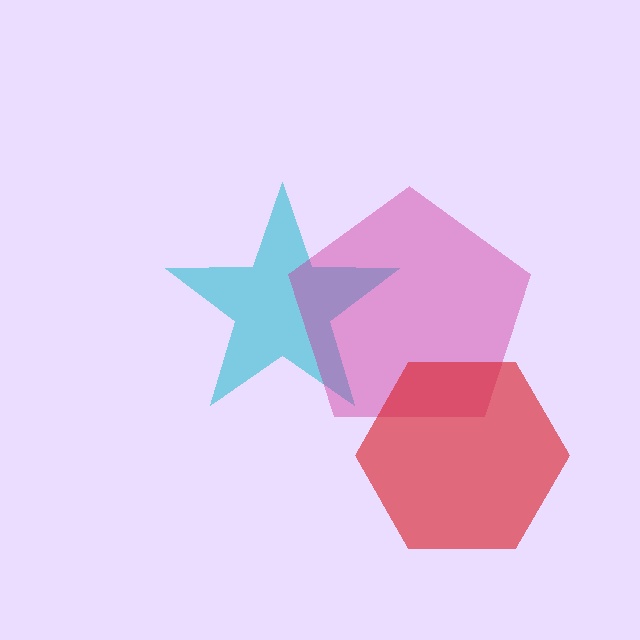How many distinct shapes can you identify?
There are 3 distinct shapes: a cyan star, a magenta pentagon, a red hexagon.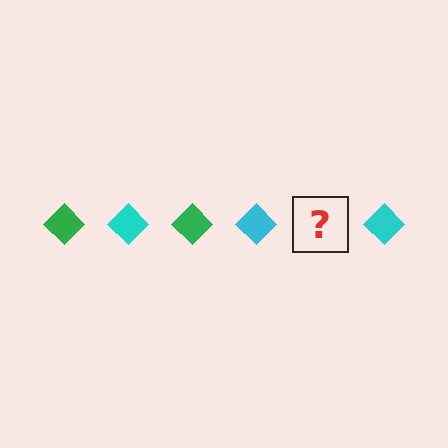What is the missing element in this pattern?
The missing element is a green diamond.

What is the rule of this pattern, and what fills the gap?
The rule is that the pattern cycles through green, cyan diamonds. The gap should be filled with a green diamond.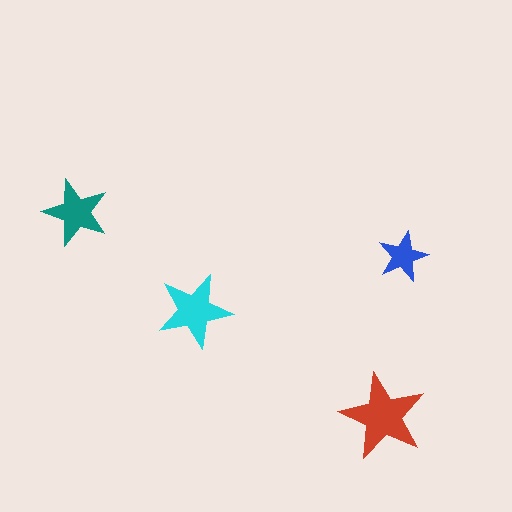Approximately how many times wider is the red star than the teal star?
About 1.5 times wider.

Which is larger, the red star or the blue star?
The red one.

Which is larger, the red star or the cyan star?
The red one.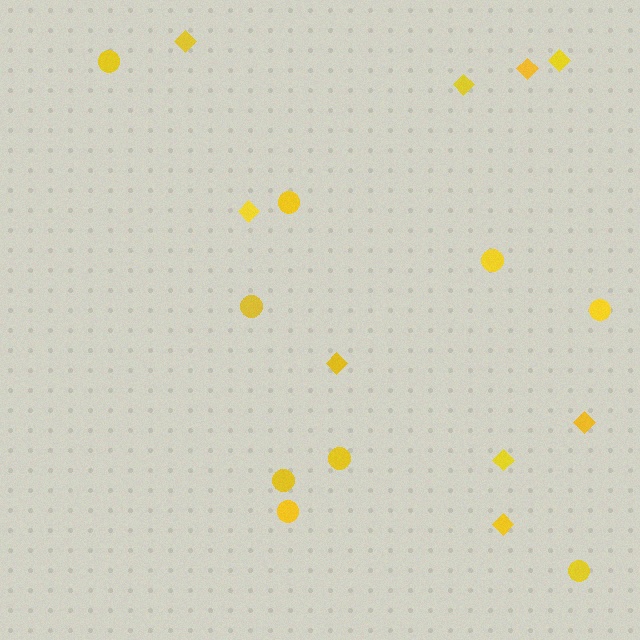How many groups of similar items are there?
There are 2 groups: one group of diamonds (9) and one group of circles (9).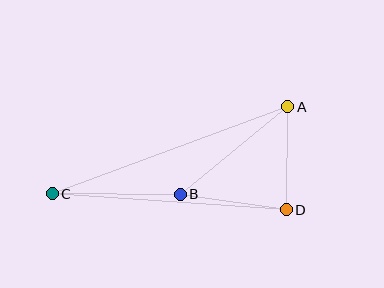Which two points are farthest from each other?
Points A and C are farthest from each other.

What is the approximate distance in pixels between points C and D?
The distance between C and D is approximately 234 pixels.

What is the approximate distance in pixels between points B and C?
The distance between B and C is approximately 128 pixels.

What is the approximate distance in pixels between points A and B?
The distance between A and B is approximately 138 pixels.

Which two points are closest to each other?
Points A and D are closest to each other.